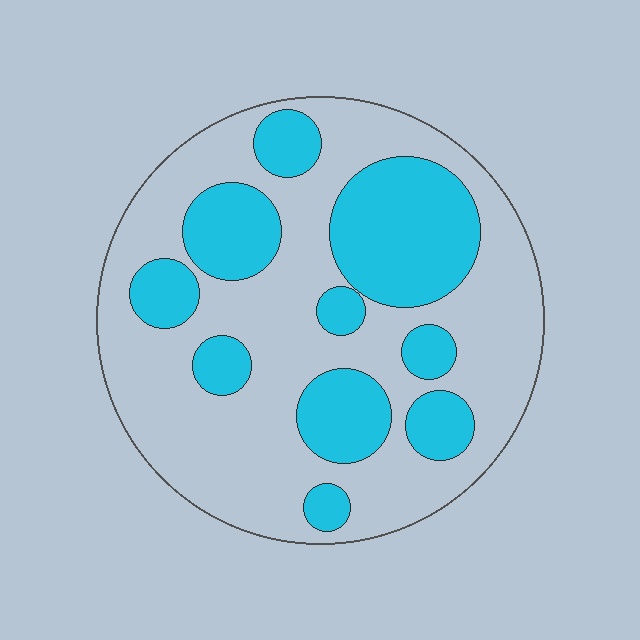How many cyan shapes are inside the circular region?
10.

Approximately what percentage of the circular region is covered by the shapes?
Approximately 35%.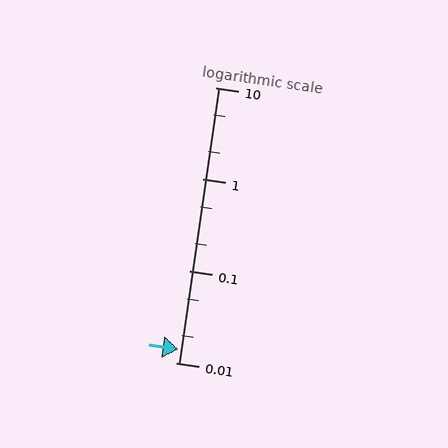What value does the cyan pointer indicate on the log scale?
The pointer indicates approximately 0.014.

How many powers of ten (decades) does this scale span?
The scale spans 3 decades, from 0.01 to 10.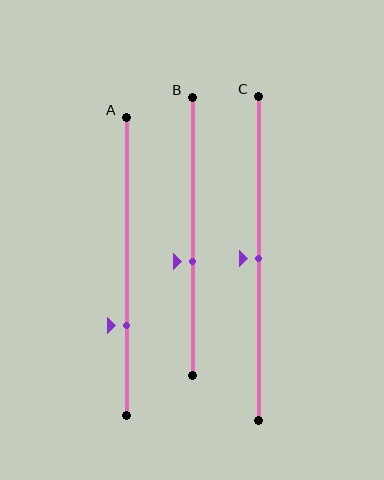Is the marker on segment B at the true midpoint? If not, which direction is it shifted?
No, the marker on segment B is shifted downward by about 9% of the segment length.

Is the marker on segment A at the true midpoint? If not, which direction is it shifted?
No, the marker on segment A is shifted downward by about 20% of the segment length.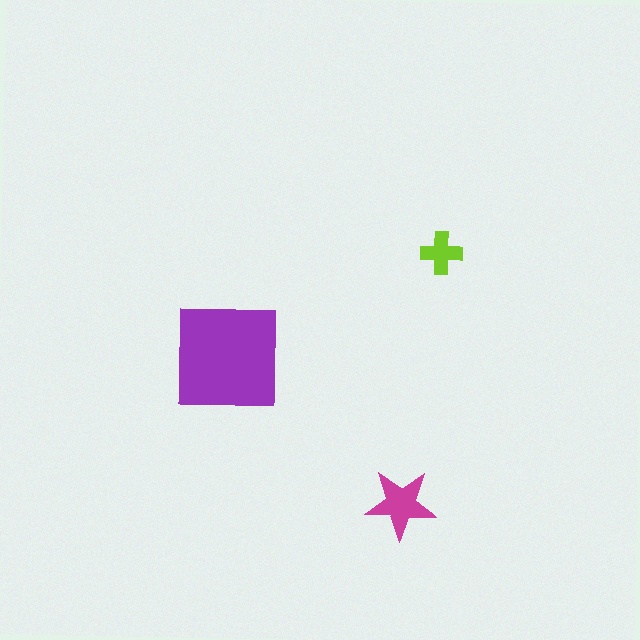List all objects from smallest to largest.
The lime cross, the magenta star, the purple square.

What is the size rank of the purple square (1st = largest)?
1st.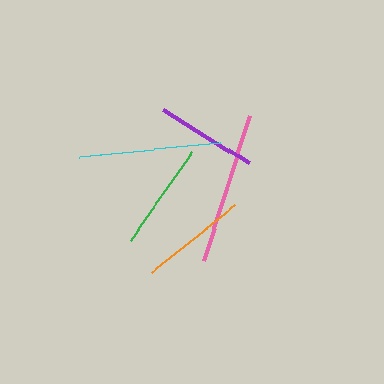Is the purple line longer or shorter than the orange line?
The orange line is longer than the purple line.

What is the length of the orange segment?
The orange segment is approximately 107 pixels long.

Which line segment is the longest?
The pink line is the longest at approximately 152 pixels.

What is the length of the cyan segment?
The cyan segment is approximately 143 pixels long.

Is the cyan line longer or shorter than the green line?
The cyan line is longer than the green line.